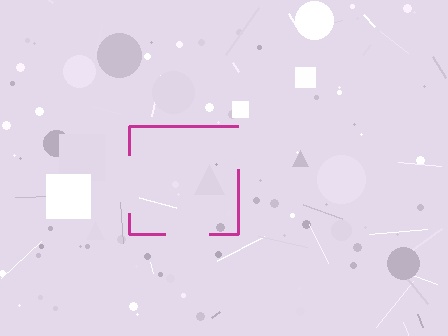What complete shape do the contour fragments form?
The contour fragments form a square.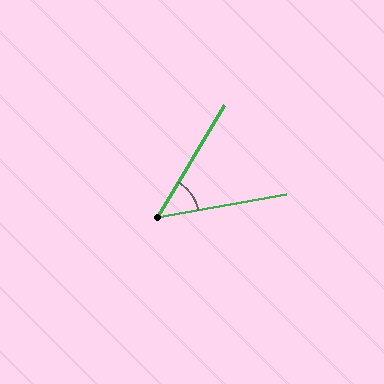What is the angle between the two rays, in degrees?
Approximately 49 degrees.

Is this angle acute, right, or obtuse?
It is acute.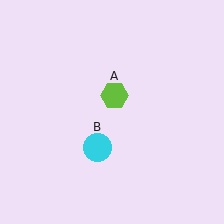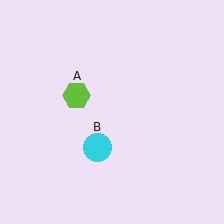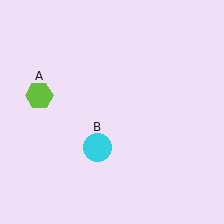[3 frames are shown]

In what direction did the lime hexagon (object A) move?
The lime hexagon (object A) moved left.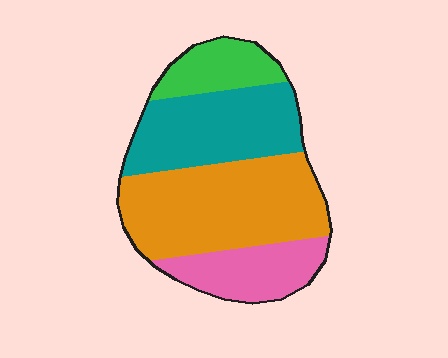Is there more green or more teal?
Teal.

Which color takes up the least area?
Green, at roughly 15%.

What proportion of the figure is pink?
Pink takes up about one sixth (1/6) of the figure.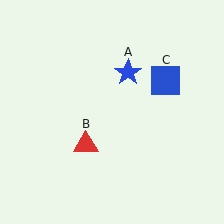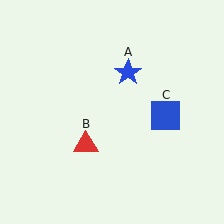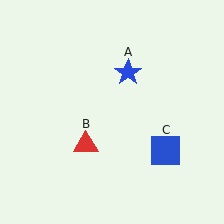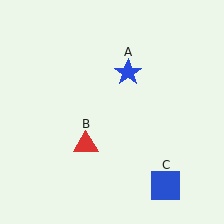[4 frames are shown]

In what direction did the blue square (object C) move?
The blue square (object C) moved down.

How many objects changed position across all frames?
1 object changed position: blue square (object C).